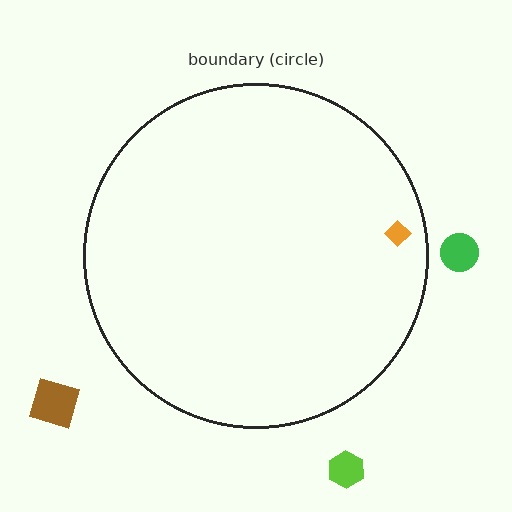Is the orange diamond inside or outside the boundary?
Inside.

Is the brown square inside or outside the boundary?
Outside.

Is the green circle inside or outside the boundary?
Outside.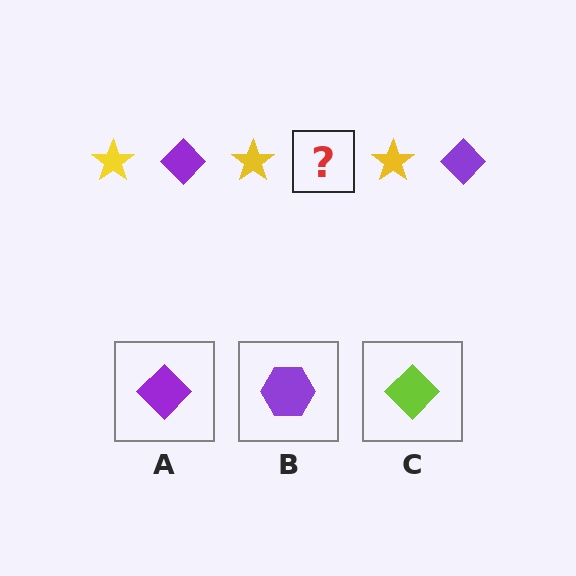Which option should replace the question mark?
Option A.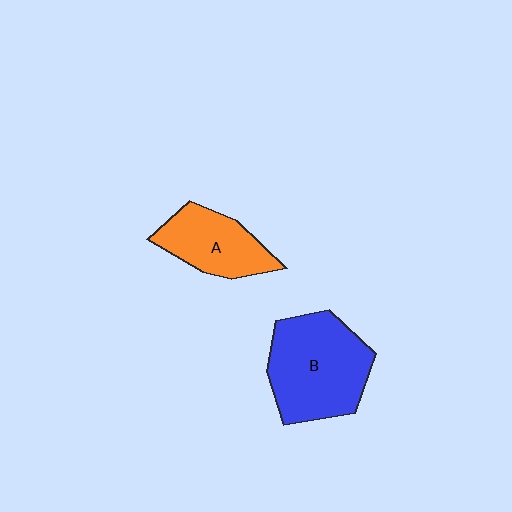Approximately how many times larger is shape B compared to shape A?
Approximately 1.6 times.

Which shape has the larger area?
Shape B (blue).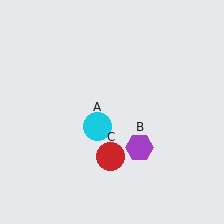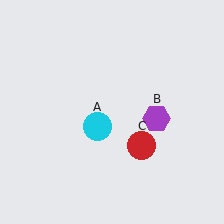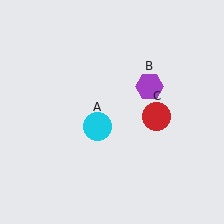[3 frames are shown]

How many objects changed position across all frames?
2 objects changed position: purple hexagon (object B), red circle (object C).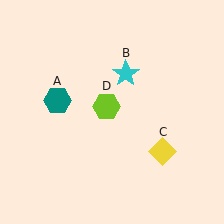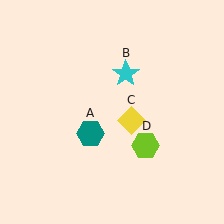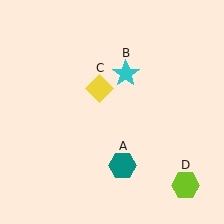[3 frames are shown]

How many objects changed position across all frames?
3 objects changed position: teal hexagon (object A), yellow diamond (object C), lime hexagon (object D).